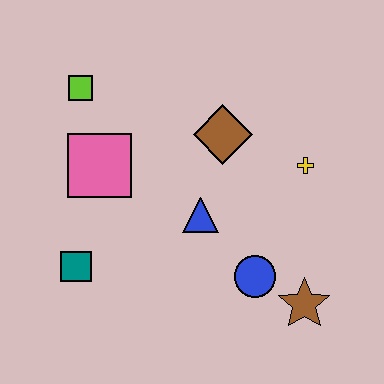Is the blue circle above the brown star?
Yes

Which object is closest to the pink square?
The lime square is closest to the pink square.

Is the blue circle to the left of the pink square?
No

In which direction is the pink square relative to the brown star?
The pink square is to the left of the brown star.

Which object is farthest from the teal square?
The yellow cross is farthest from the teal square.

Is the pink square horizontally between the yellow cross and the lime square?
Yes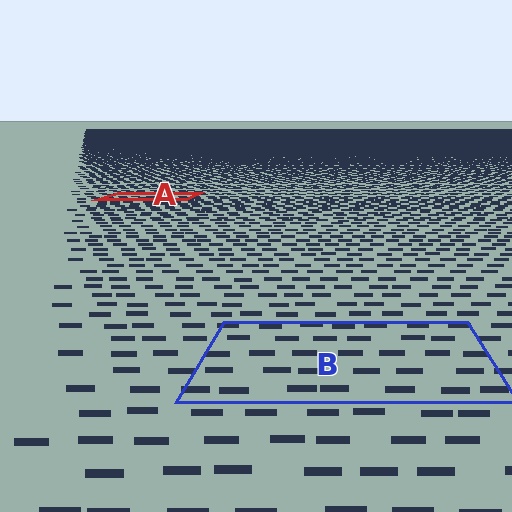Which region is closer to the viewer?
Region B is closer. The texture elements there are larger and more spread out.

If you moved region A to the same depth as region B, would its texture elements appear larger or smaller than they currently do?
They would appear larger. At a closer depth, the same texture elements are projected at a bigger on-screen size.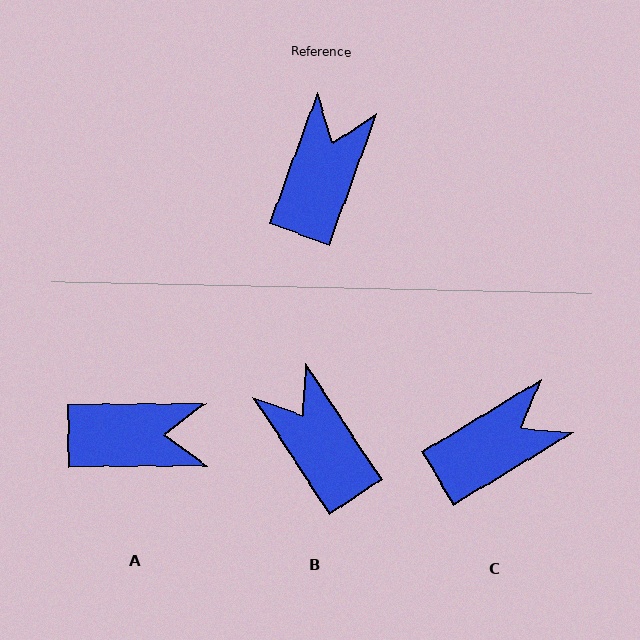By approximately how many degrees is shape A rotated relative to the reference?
Approximately 70 degrees clockwise.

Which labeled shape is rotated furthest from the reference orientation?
A, about 70 degrees away.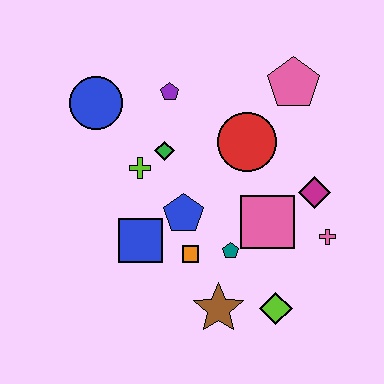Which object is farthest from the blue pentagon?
The pink pentagon is farthest from the blue pentagon.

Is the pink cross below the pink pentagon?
Yes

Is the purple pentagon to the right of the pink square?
No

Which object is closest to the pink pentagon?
The red circle is closest to the pink pentagon.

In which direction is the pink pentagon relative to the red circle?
The pink pentagon is above the red circle.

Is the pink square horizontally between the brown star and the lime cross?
No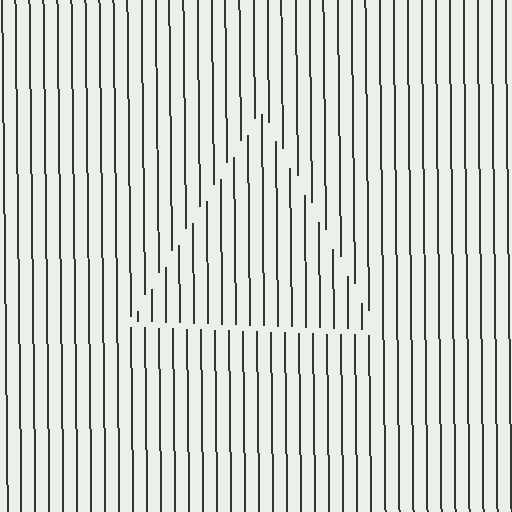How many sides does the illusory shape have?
3 sides — the line-ends trace a triangle.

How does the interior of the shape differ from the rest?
The interior of the shape contains the same grating, shifted by half a period — the contour is defined by the phase discontinuity where line-ends from the inner and outer gratings abut.